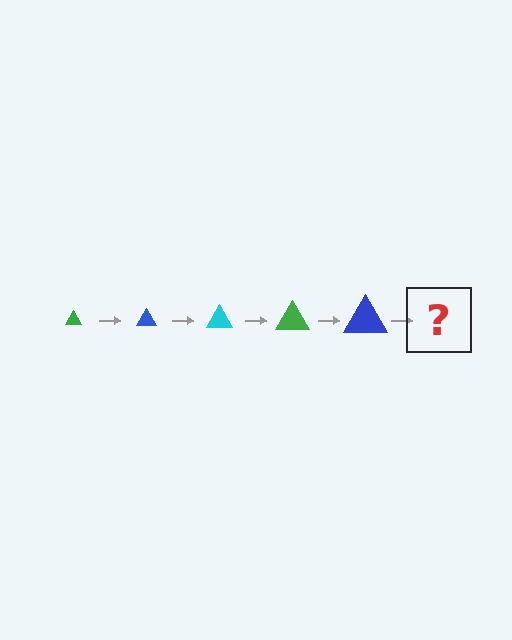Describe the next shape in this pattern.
It should be a cyan triangle, larger than the previous one.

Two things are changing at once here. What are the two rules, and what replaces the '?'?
The two rules are that the triangle grows larger each step and the color cycles through green, blue, and cyan. The '?' should be a cyan triangle, larger than the previous one.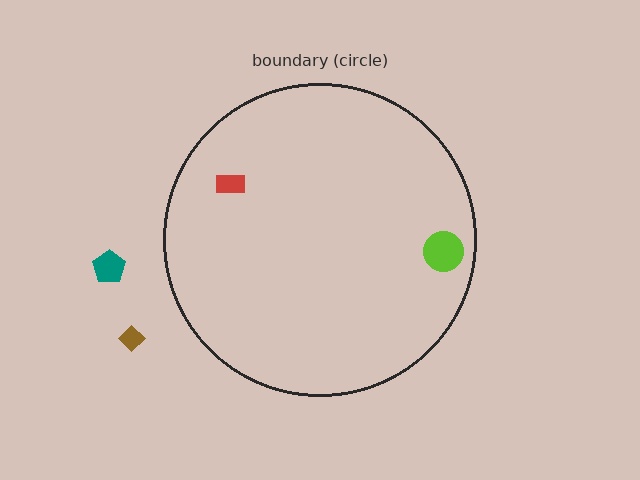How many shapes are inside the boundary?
2 inside, 2 outside.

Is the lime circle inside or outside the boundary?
Inside.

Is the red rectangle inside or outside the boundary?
Inside.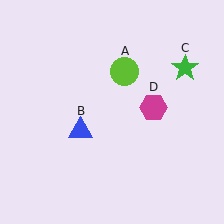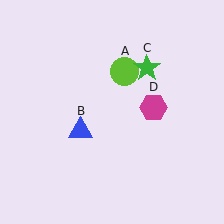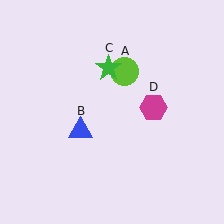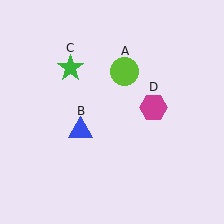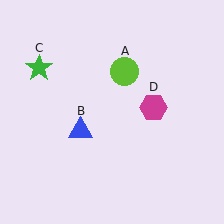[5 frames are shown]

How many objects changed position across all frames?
1 object changed position: green star (object C).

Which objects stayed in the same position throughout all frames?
Lime circle (object A) and blue triangle (object B) and magenta hexagon (object D) remained stationary.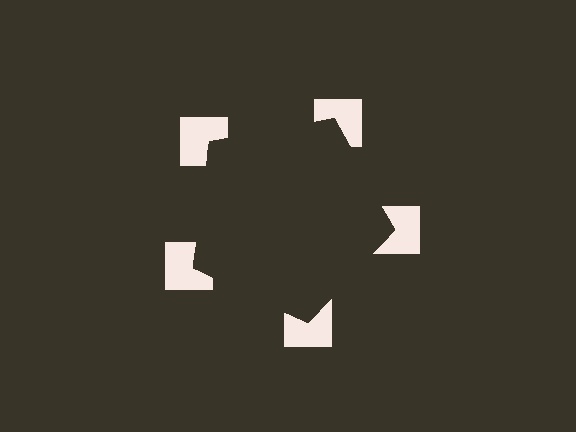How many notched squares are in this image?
There are 5 — one at each vertex of the illusory pentagon.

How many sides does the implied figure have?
5 sides.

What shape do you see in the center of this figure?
An illusory pentagon — its edges are inferred from the aligned wedge cuts in the notched squares, not physically drawn.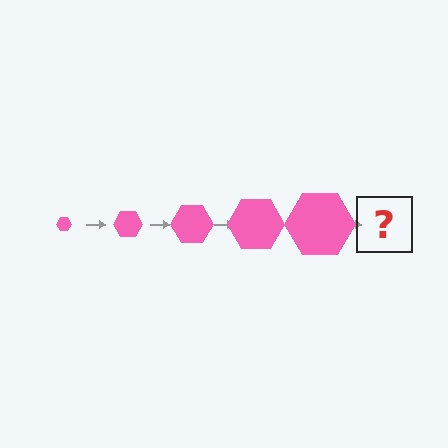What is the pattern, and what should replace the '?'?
The pattern is that the hexagon gets progressively larger each step. The '?' should be a pink hexagon, larger than the previous one.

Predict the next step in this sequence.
The next step is a pink hexagon, larger than the previous one.